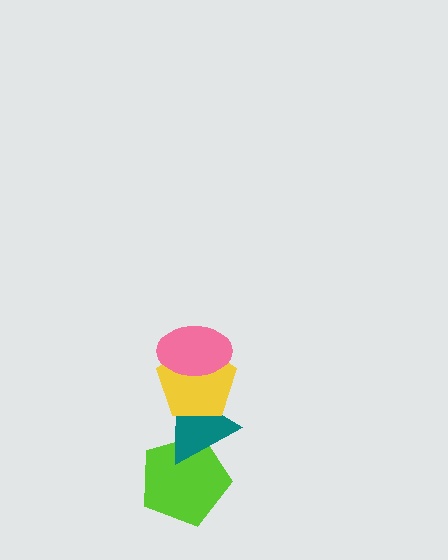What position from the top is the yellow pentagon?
The yellow pentagon is 2nd from the top.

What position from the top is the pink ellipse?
The pink ellipse is 1st from the top.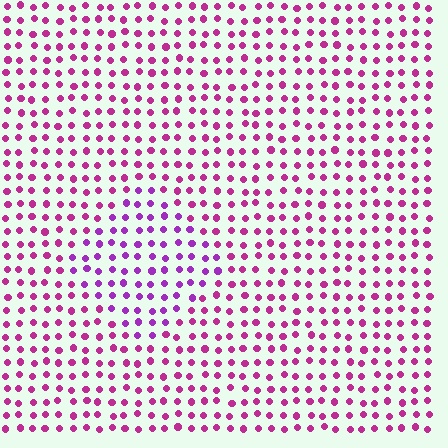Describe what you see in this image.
The image is filled with small magenta elements in a uniform arrangement. A diamond-shaped region is visible where the elements are tinted to a slightly different hue, forming a subtle color boundary.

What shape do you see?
I see a diamond.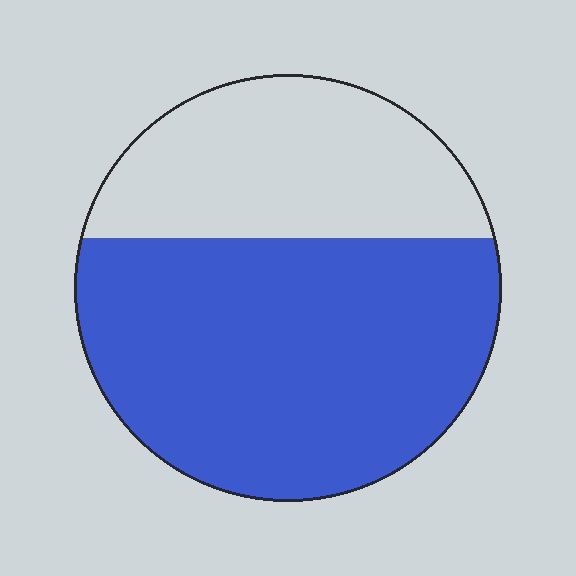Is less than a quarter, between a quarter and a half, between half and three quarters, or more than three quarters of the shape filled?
Between half and three quarters.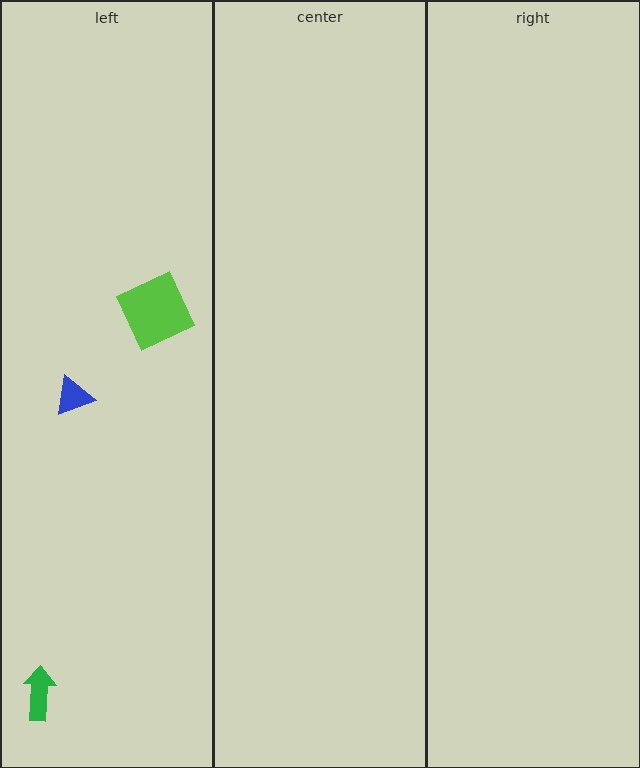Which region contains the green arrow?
The left region.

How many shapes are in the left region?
3.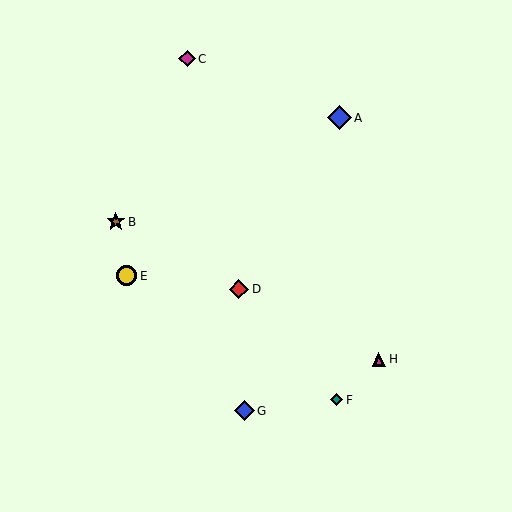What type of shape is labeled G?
Shape G is a blue diamond.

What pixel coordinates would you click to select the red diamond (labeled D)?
Click at (239, 289) to select the red diamond D.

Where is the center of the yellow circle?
The center of the yellow circle is at (127, 276).